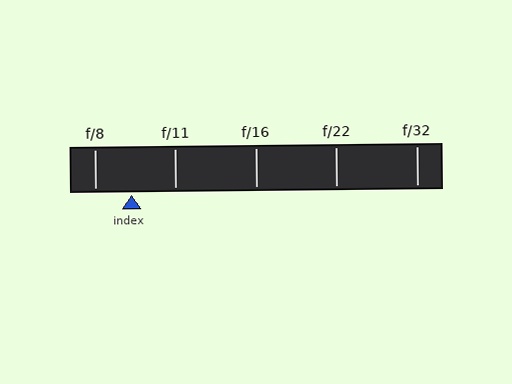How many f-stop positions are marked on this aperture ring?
There are 5 f-stop positions marked.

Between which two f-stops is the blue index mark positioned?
The index mark is between f/8 and f/11.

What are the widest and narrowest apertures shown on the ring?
The widest aperture shown is f/8 and the narrowest is f/32.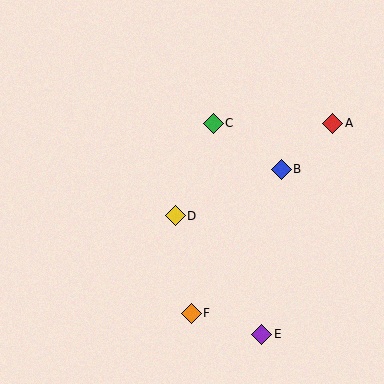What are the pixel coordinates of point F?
Point F is at (192, 313).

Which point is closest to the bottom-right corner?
Point E is closest to the bottom-right corner.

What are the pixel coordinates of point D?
Point D is at (175, 216).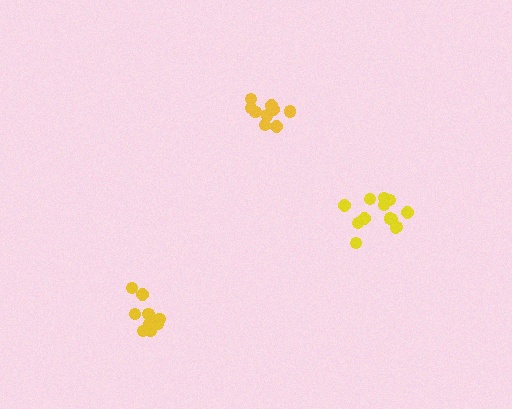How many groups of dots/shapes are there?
There are 3 groups.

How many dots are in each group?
Group 1: 9 dots, Group 2: 9 dots, Group 3: 12 dots (30 total).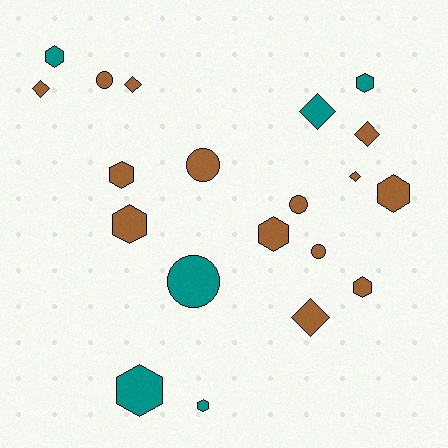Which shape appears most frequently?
Hexagon, with 9 objects.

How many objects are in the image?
There are 20 objects.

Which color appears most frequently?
Brown, with 14 objects.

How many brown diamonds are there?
There are 5 brown diamonds.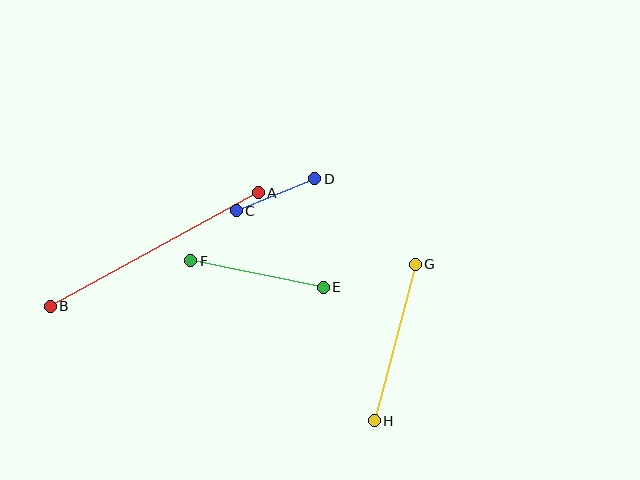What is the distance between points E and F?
The distance is approximately 135 pixels.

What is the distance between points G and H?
The distance is approximately 162 pixels.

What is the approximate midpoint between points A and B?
The midpoint is at approximately (154, 250) pixels.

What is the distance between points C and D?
The distance is approximately 85 pixels.